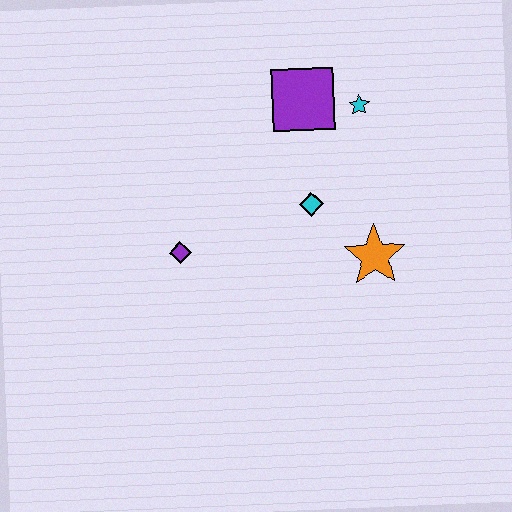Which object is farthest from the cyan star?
The purple diamond is farthest from the cyan star.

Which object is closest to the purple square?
The cyan star is closest to the purple square.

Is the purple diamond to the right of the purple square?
No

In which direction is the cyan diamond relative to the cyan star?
The cyan diamond is below the cyan star.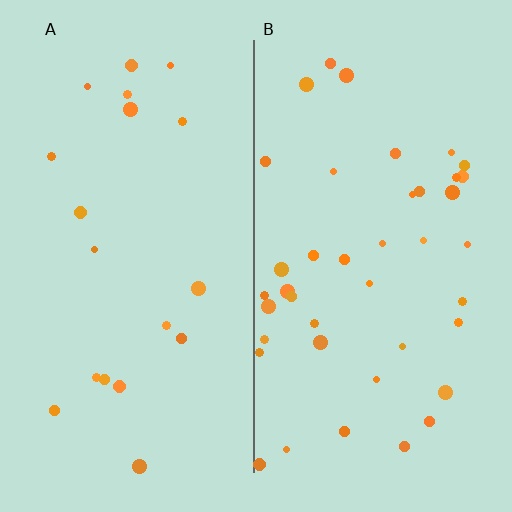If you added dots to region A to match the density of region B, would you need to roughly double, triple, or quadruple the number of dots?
Approximately double.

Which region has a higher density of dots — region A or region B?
B (the right).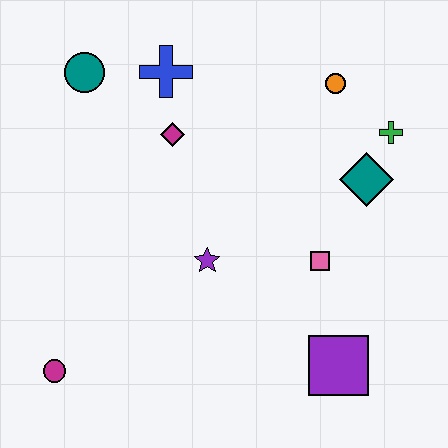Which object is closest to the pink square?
The teal diamond is closest to the pink square.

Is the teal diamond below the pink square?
No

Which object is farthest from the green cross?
The magenta circle is farthest from the green cross.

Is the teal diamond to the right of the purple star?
Yes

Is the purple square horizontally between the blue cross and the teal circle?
No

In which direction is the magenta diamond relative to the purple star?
The magenta diamond is above the purple star.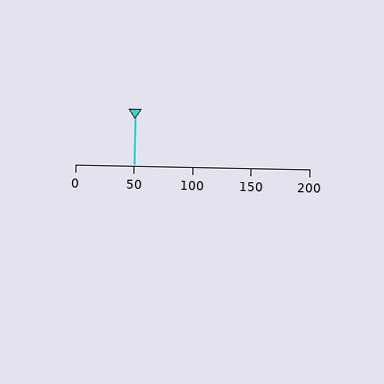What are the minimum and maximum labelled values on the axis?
The axis runs from 0 to 200.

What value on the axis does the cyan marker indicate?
The marker indicates approximately 50.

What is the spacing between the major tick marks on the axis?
The major ticks are spaced 50 apart.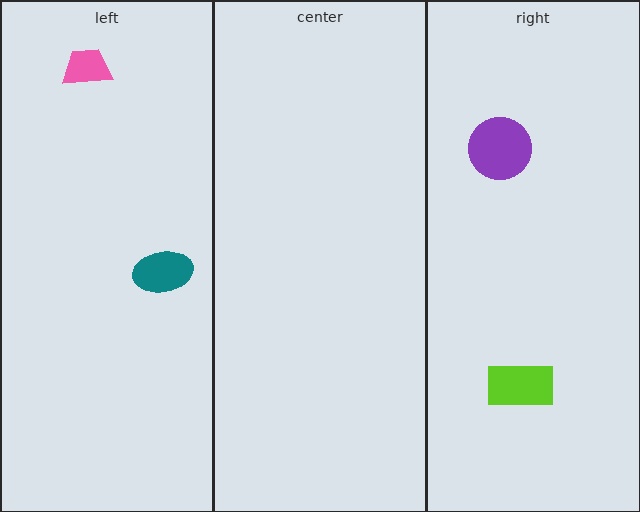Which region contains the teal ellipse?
The left region.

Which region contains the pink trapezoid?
The left region.